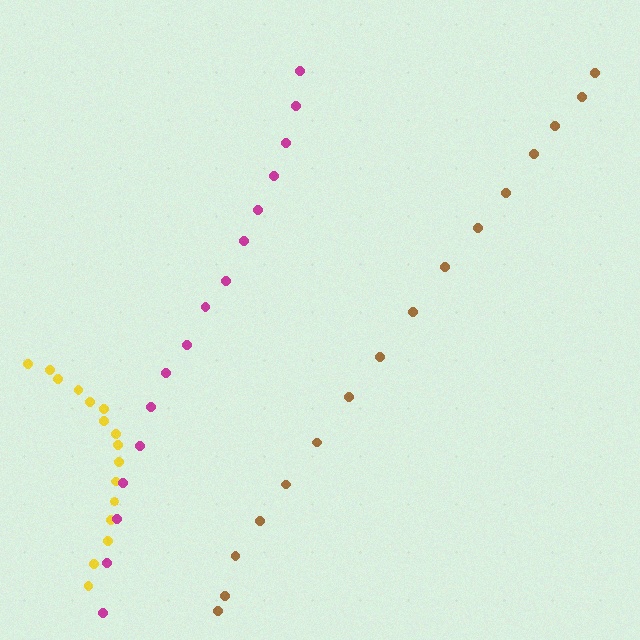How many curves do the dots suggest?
There are 3 distinct paths.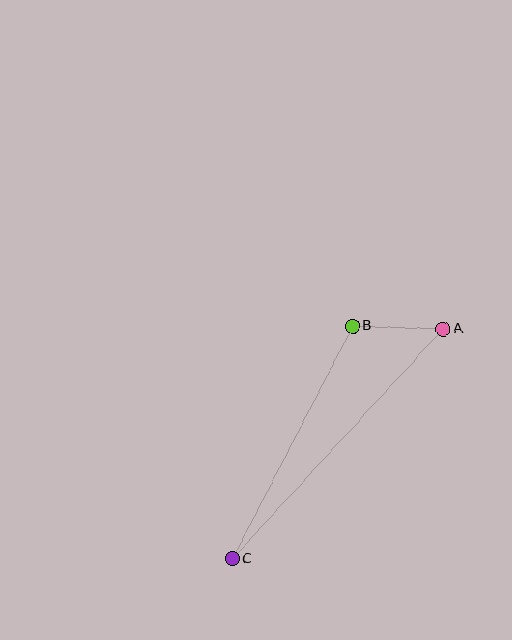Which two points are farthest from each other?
Points A and C are farthest from each other.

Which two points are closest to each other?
Points A and B are closest to each other.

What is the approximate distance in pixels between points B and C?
The distance between B and C is approximately 262 pixels.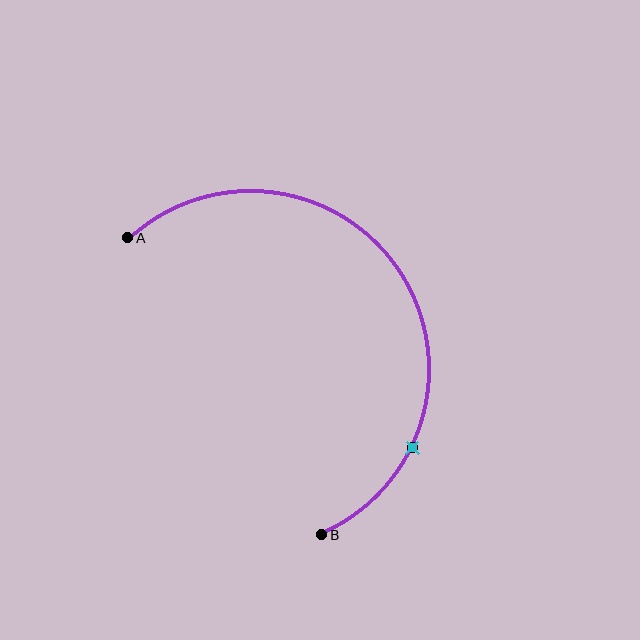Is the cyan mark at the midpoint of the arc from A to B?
No. The cyan mark lies on the arc but is closer to endpoint B. The arc midpoint would be at the point on the curve equidistant along the arc from both A and B.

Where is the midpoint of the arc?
The arc midpoint is the point on the curve farthest from the straight line joining A and B. It sits to the right of that line.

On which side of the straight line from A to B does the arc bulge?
The arc bulges to the right of the straight line connecting A and B.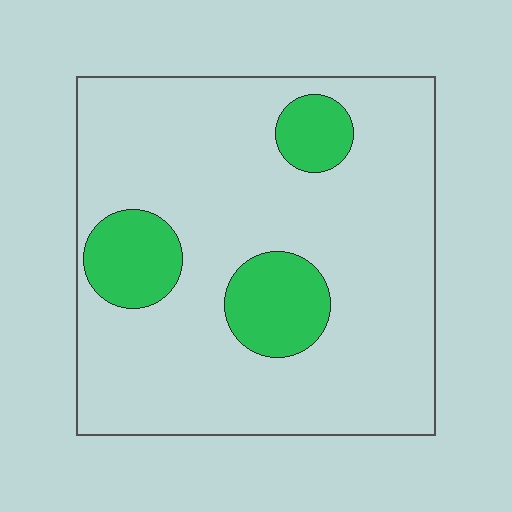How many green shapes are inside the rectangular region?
3.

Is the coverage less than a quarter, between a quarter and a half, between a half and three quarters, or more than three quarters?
Less than a quarter.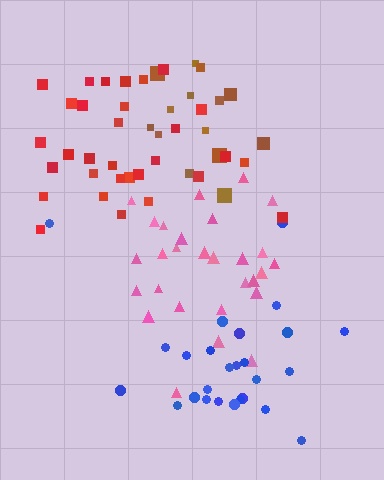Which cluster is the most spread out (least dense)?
Pink.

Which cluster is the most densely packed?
Blue.